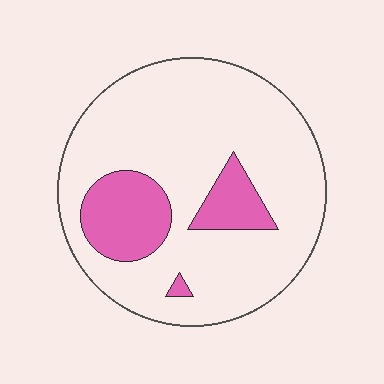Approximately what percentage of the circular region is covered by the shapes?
Approximately 20%.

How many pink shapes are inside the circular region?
3.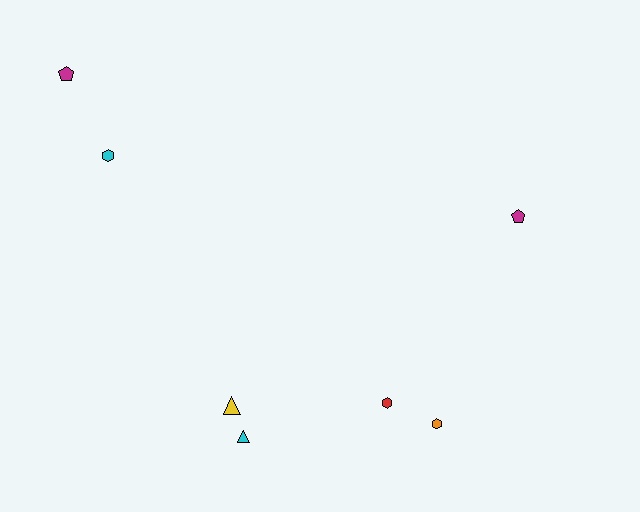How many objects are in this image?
There are 7 objects.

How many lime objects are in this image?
There are no lime objects.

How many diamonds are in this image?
There are no diamonds.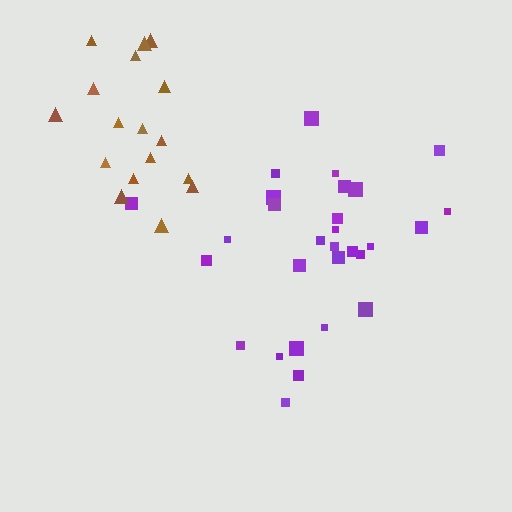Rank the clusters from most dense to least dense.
purple, brown.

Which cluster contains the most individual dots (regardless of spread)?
Purple (29).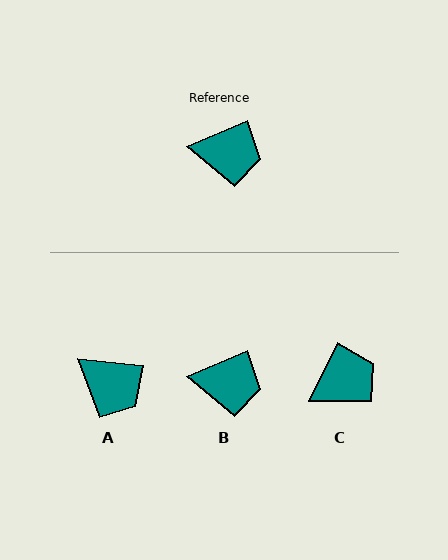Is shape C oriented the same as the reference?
No, it is off by about 41 degrees.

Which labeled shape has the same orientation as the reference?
B.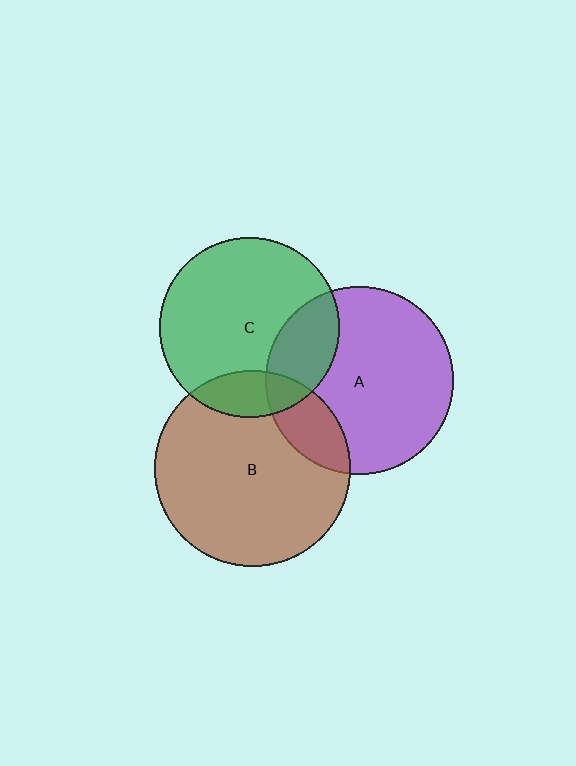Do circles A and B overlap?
Yes.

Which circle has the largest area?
Circle B (brown).